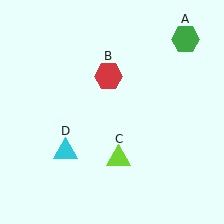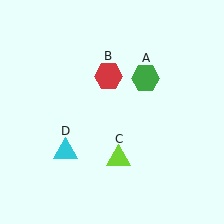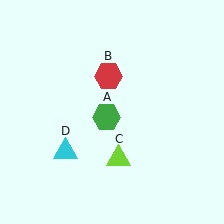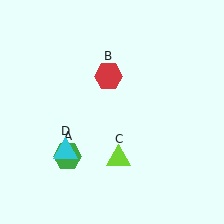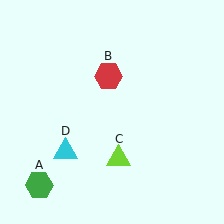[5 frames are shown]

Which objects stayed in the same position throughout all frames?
Red hexagon (object B) and lime triangle (object C) and cyan triangle (object D) remained stationary.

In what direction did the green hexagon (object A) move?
The green hexagon (object A) moved down and to the left.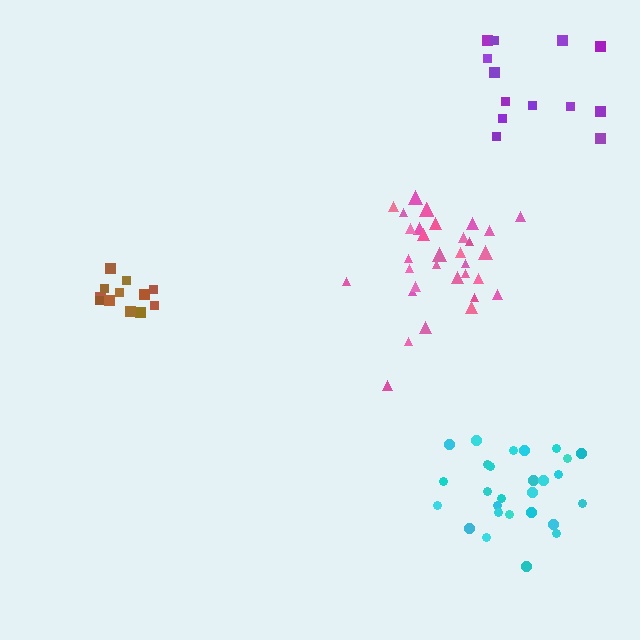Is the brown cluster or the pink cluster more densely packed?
Brown.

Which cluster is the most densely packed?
Brown.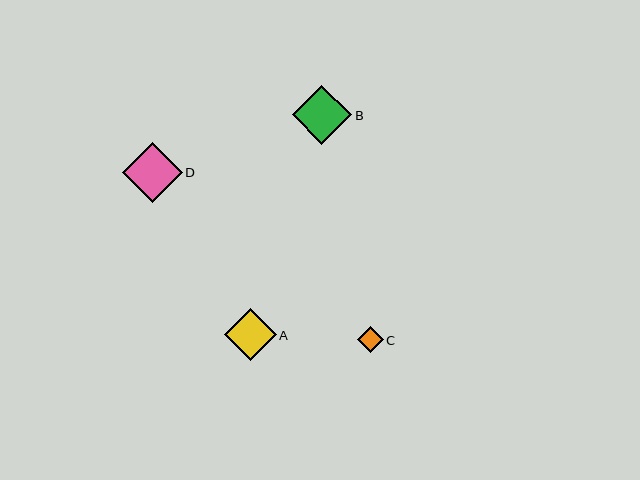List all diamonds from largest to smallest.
From largest to smallest: B, D, A, C.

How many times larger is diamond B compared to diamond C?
Diamond B is approximately 2.3 times the size of diamond C.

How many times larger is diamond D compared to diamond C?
Diamond D is approximately 2.3 times the size of diamond C.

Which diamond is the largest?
Diamond B is the largest with a size of approximately 60 pixels.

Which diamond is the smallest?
Diamond C is the smallest with a size of approximately 26 pixels.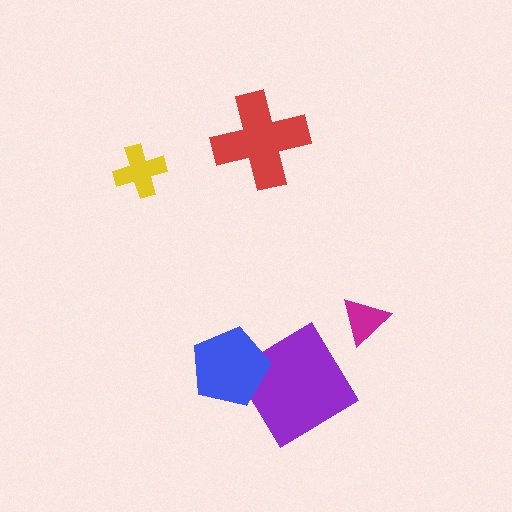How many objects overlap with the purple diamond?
1 object overlaps with the purple diamond.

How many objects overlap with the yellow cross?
0 objects overlap with the yellow cross.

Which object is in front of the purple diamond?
The blue pentagon is in front of the purple diamond.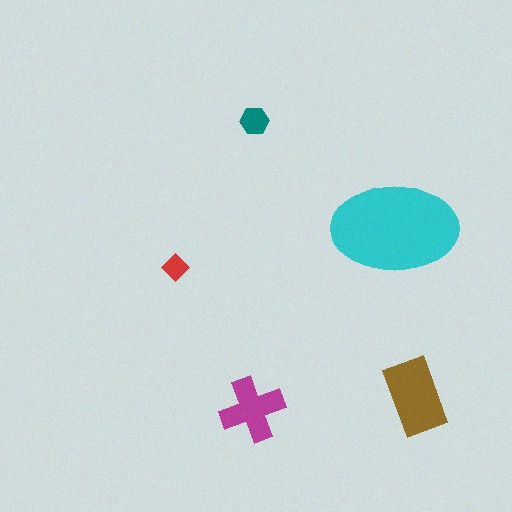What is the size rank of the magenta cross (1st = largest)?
3rd.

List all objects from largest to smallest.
The cyan ellipse, the brown rectangle, the magenta cross, the teal hexagon, the red diamond.